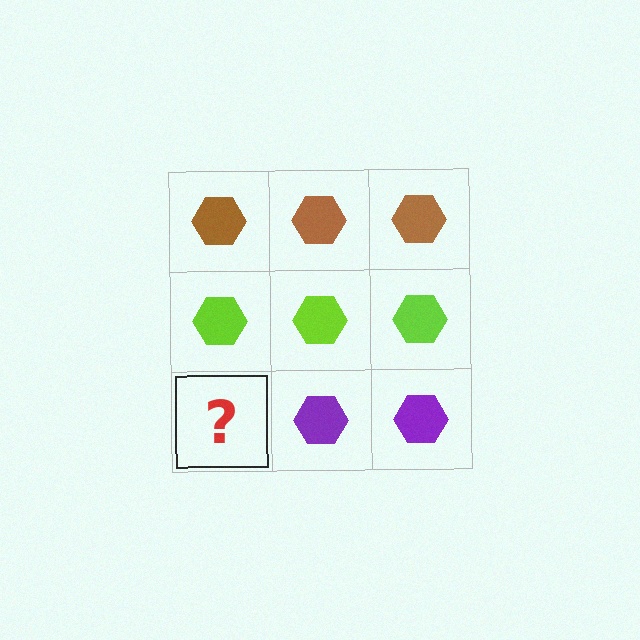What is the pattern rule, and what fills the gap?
The rule is that each row has a consistent color. The gap should be filled with a purple hexagon.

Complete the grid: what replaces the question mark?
The question mark should be replaced with a purple hexagon.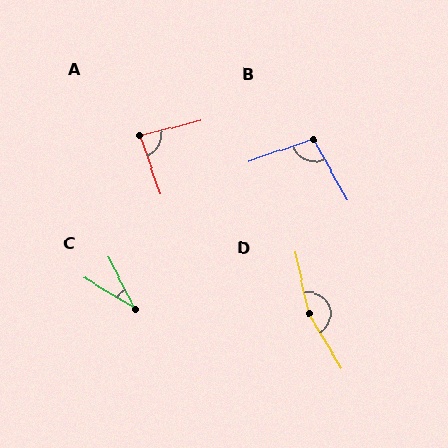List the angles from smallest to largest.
C (32°), A (86°), B (100°), D (161°).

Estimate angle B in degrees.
Approximately 100 degrees.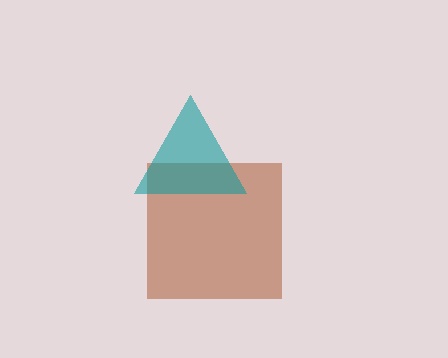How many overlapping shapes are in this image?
There are 2 overlapping shapes in the image.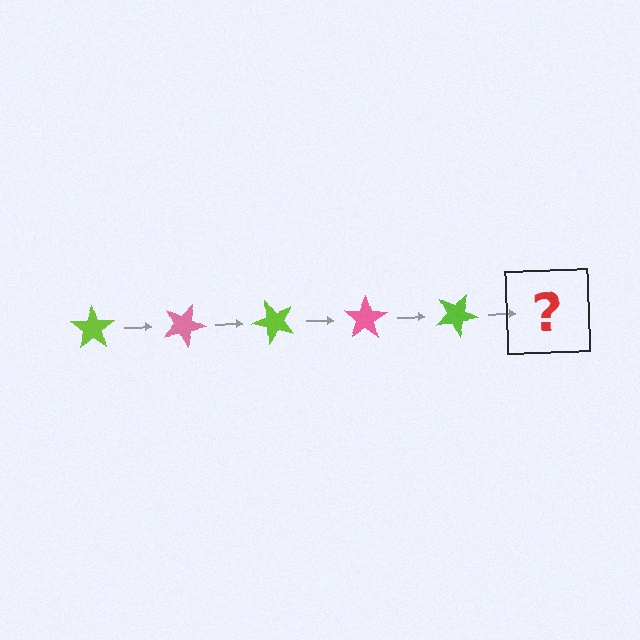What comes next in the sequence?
The next element should be a pink star, rotated 125 degrees from the start.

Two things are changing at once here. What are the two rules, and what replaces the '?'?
The two rules are that it rotates 25 degrees each step and the color cycles through lime and pink. The '?' should be a pink star, rotated 125 degrees from the start.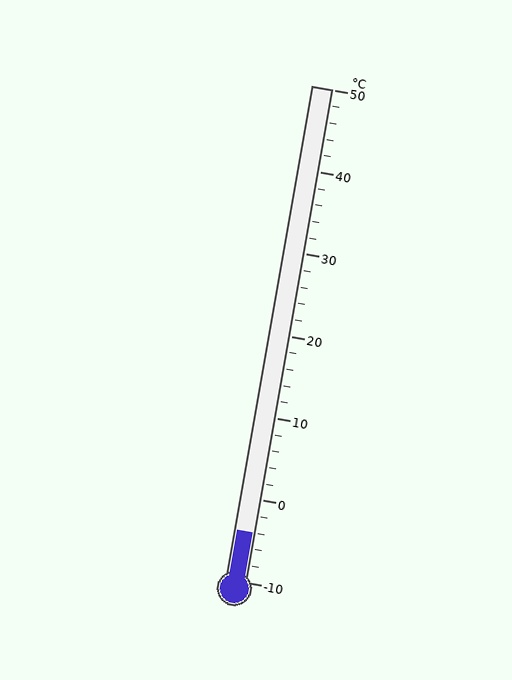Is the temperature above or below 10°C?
The temperature is below 10°C.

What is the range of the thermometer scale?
The thermometer scale ranges from -10°C to 50°C.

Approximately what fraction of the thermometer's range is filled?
The thermometer is filled to approximately 10% of its range.